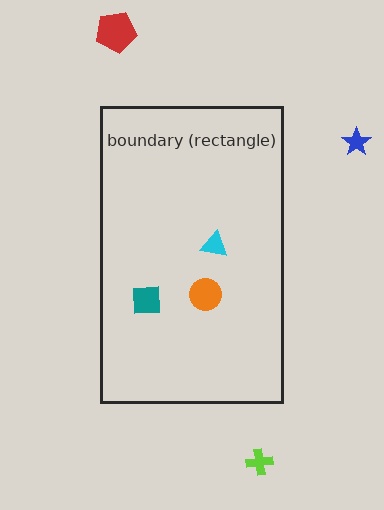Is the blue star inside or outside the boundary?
Outside.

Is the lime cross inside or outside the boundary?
Outside.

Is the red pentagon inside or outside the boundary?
Outside.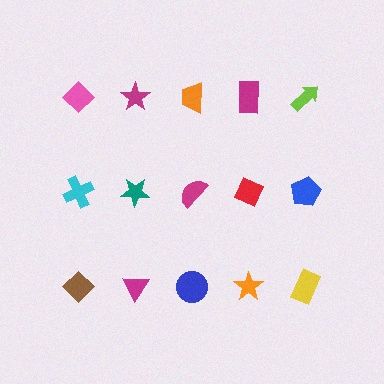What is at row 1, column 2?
A magenta star.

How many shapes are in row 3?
5 shapes.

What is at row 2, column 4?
A red diamond.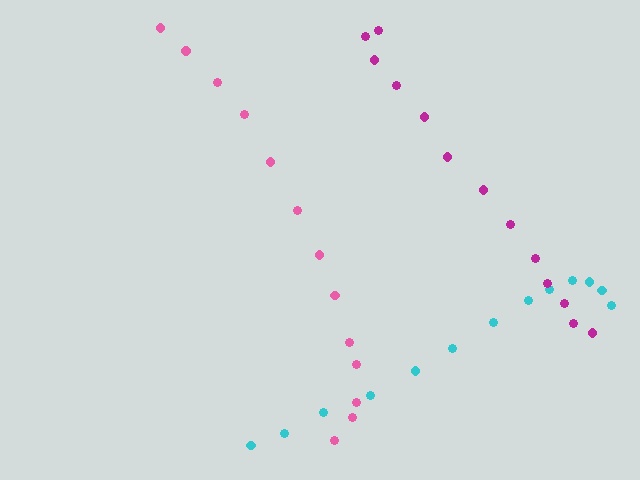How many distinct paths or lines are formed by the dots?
There are 3 distinct paths.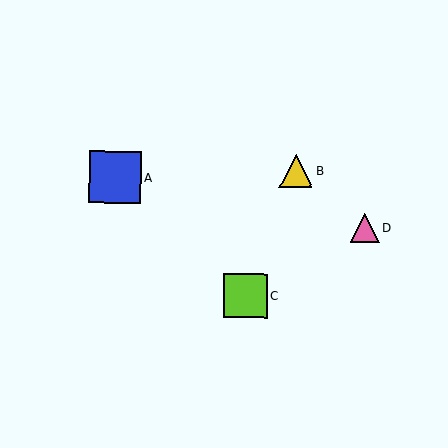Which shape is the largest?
The blue square (labeled A) is the largest.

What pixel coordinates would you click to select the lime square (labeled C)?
Click at (245, 296) to select the lime square C.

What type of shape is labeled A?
Shape A is a blue square.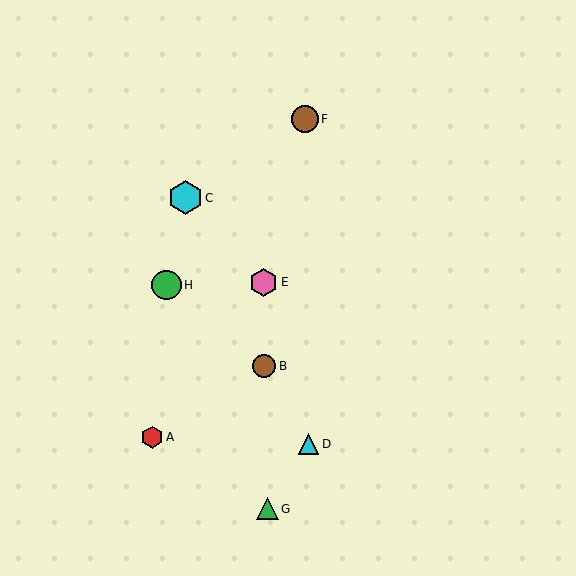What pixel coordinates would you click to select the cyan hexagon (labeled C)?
Click at (186, 198) to select the cyan hexagon C.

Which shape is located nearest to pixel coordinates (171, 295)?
The green circle (labeled H) at (166, 285) is nearest to that location.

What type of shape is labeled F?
Shape F is a brown circle.